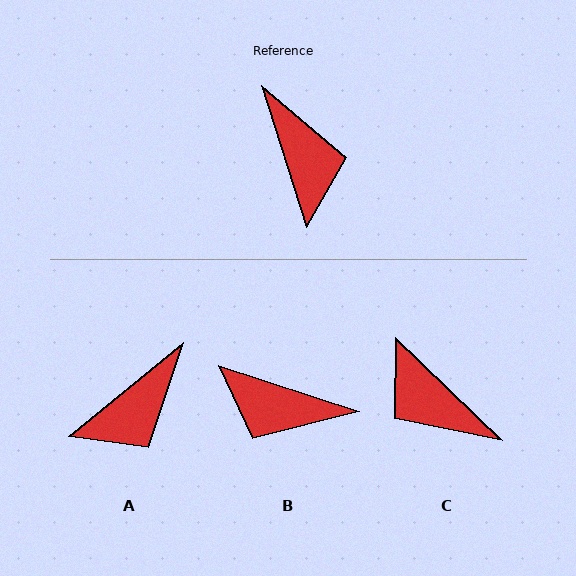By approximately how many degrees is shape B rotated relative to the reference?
Approximately 125 degrees clockwise.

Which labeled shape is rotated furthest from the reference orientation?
C, about 152 degrees away.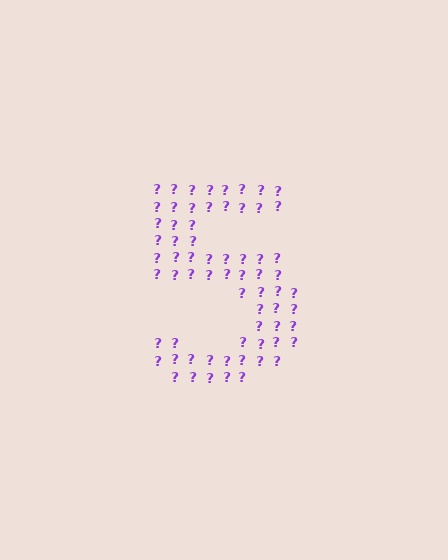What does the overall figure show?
The overall figure shows the digit 5.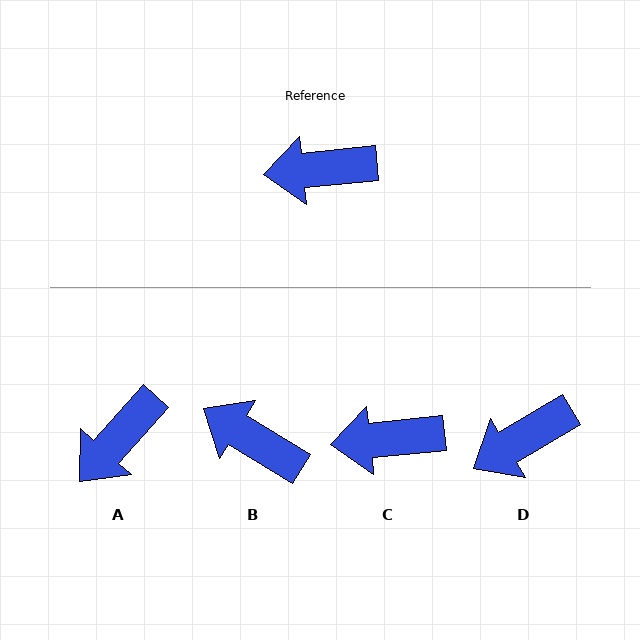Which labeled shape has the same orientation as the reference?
C.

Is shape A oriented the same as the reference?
No, it is off by about 42 degrees.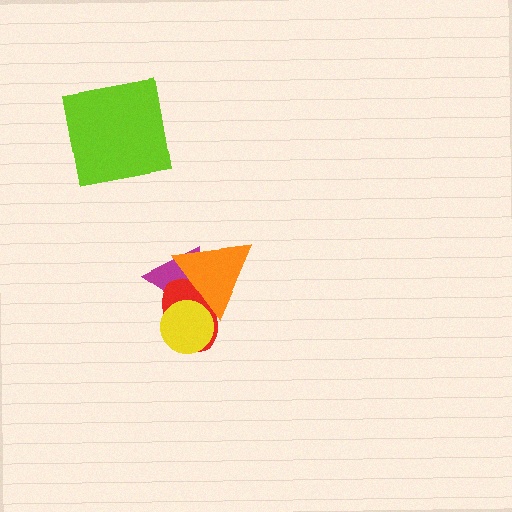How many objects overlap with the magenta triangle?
3 objects overlap with the magenta triangle.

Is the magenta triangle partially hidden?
Yes, it is partially covered by another shape.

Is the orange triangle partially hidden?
Yes, it is partially covered by another shape.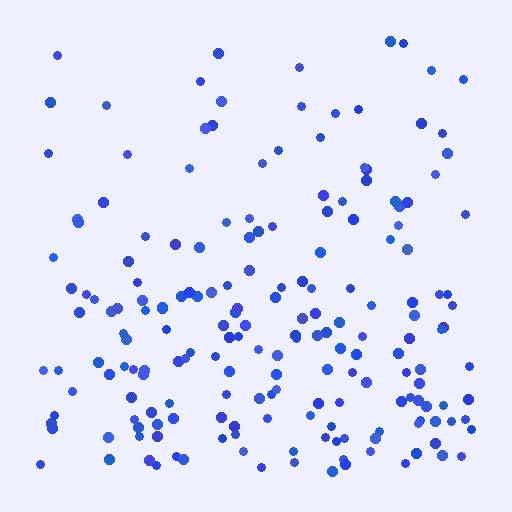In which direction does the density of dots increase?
From top to bottom, with the bottom side densest.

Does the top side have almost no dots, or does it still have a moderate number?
Still a moderate number, just noticeably fewer than the bottom.